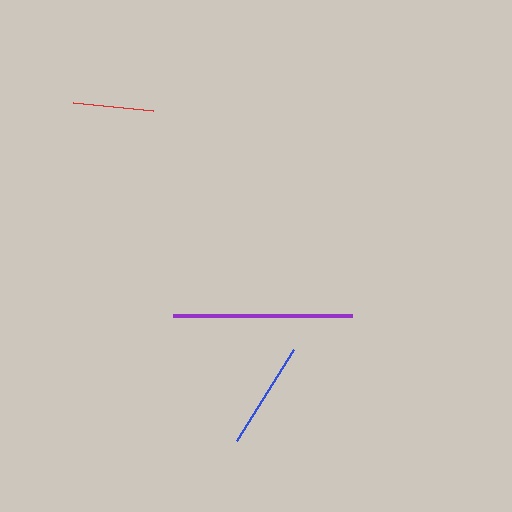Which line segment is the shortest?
The red line is the shortest at approximately 81 pixels.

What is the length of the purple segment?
The purple segment is approximately 179 pixels long.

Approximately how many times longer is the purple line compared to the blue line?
The purple line is approximately 1.7 times the length of the blue line.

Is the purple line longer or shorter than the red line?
The purple line is longer than the red line.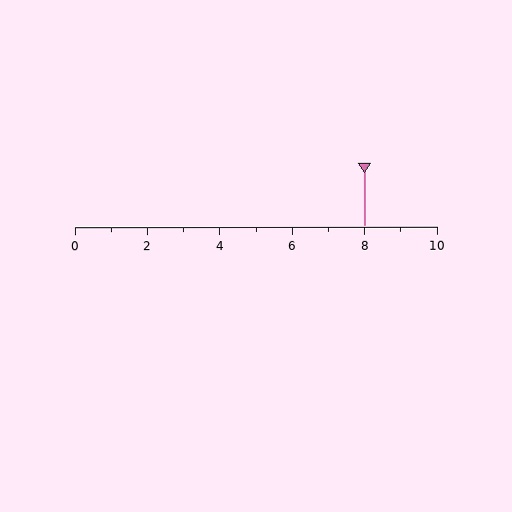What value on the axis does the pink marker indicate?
The marker indicates approximately 8.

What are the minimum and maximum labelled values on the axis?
The axis runs from 0 to 10.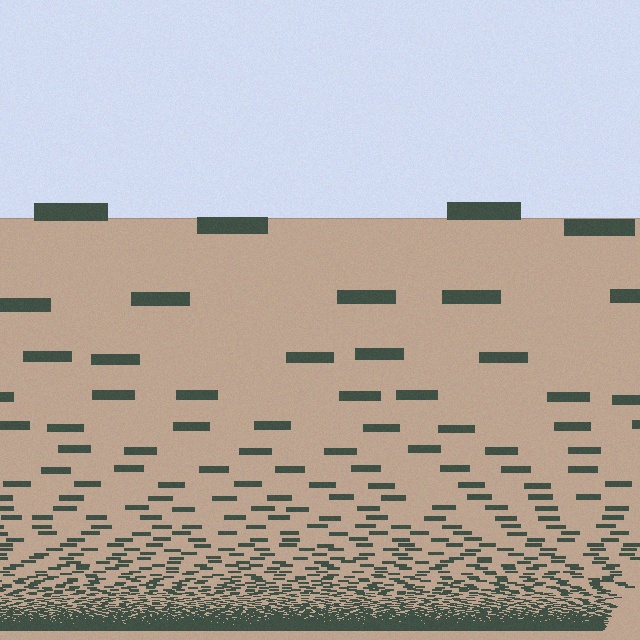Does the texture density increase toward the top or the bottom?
Density increases toward the bottom.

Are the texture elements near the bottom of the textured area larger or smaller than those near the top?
Smaller. The gradient is inverted — elements near the bottom are smaller and denser.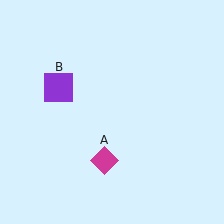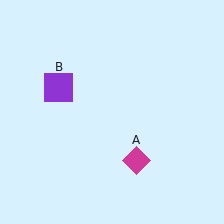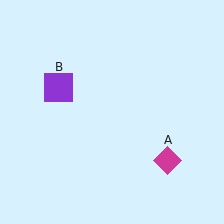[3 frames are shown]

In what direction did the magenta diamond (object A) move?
The magenta diamond (object A) moved right.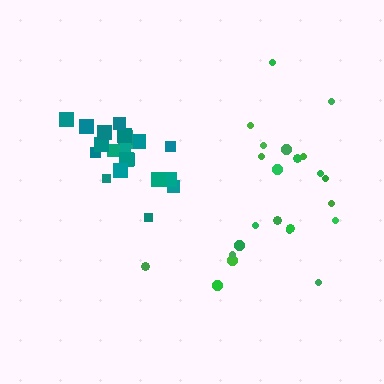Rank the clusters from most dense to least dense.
teal, green.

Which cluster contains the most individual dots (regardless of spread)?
Green (24).